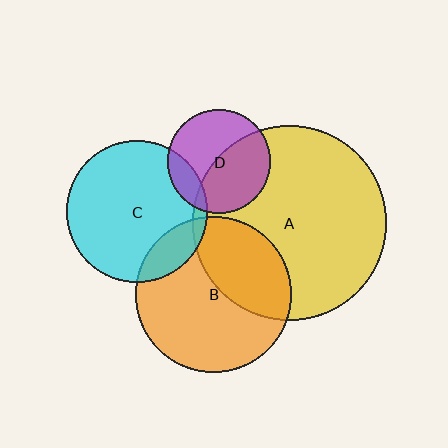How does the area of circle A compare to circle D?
Approximately 3.5 times.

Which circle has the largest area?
Circle A (yellow).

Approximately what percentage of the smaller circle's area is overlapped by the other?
Approximately 15%.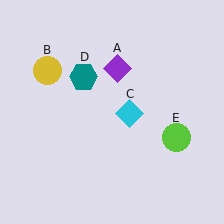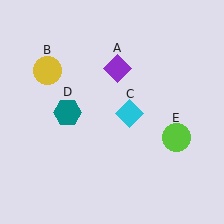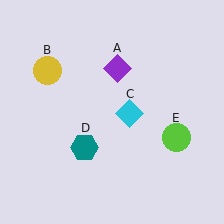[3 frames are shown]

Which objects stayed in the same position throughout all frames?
Purple diamond (object A) and yellow circle (object B) and cyan diamond (object C) and lime circle (object E) remained stationary.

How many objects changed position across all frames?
1 object changed position: teal hexagon (object D).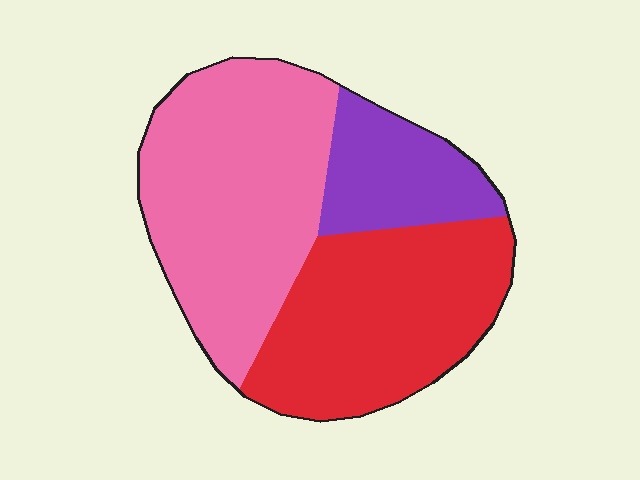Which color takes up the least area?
Purple, at roughly 15%.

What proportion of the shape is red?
Red covers around 40% of the shape.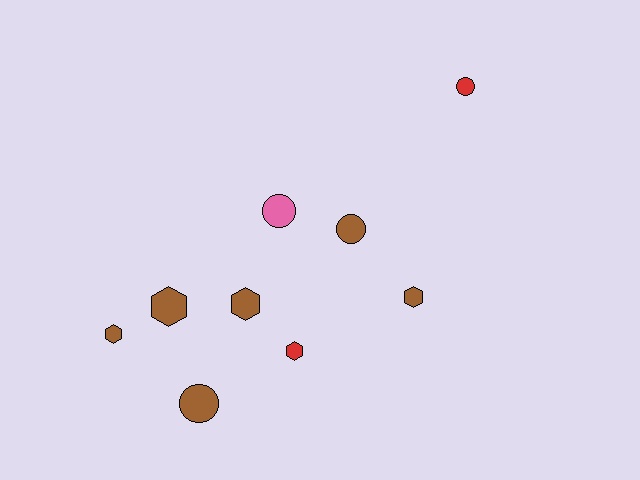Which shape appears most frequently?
Hexagon, with 5 objects.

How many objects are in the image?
There are 9 objects.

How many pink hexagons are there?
There are no pink hexagons.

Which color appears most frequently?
Brown, with 6 objects.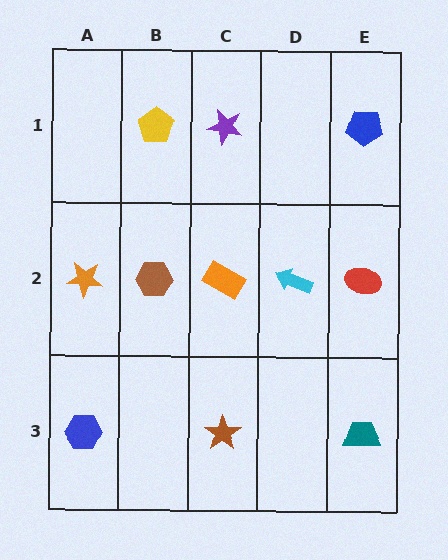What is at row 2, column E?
A red ellipse.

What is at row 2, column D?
A cyan arrow.